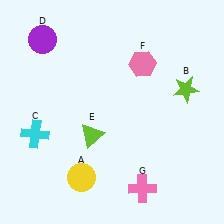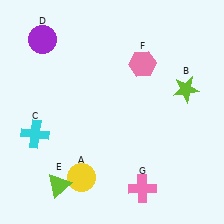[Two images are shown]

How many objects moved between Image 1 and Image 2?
1 object moved between the two images.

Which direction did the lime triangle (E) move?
The lime triangle (E) moved down.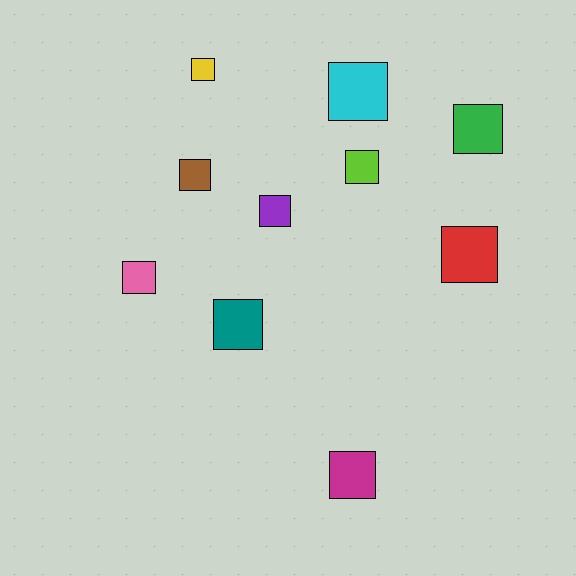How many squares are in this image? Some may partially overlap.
There are 10 squares.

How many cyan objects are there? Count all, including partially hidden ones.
There is 1 cyan object.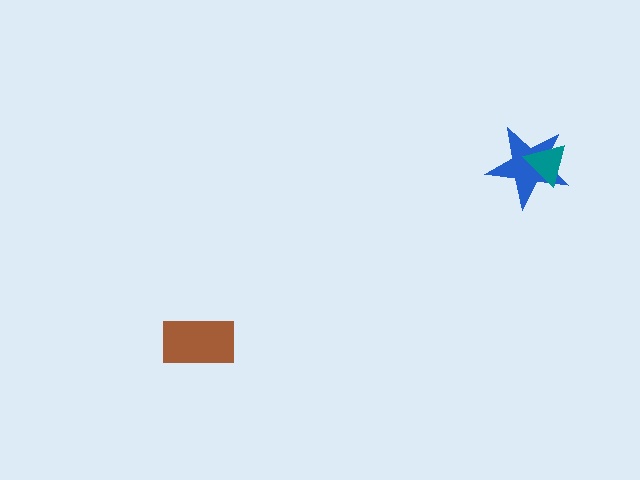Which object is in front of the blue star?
The teal triangle is in front of the blue star.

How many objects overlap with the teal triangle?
1 object overlaps with the teal triangle.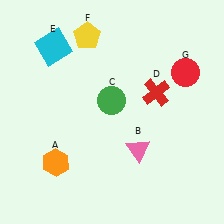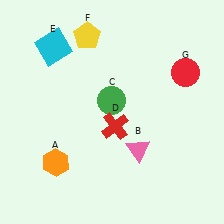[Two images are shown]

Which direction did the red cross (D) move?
The red cross (D) moved left.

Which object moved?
The red cross (D) moved left.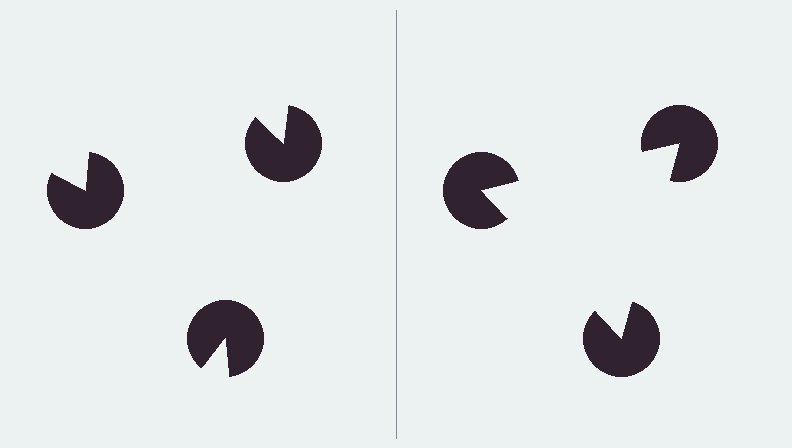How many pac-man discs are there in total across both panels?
6 — 3 on each side.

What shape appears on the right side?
An illusory triangle.